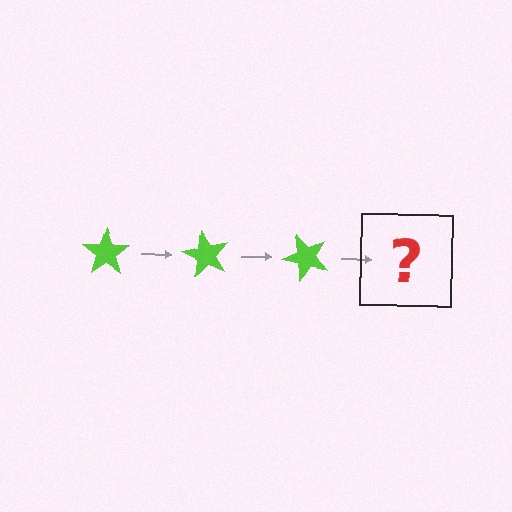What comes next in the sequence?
The next element should be a lime star rotated 180 degrees.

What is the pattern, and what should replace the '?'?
The pattern is that the star rotates 60 degrees each step. The '?' should be a lime star rotated 180 degrees.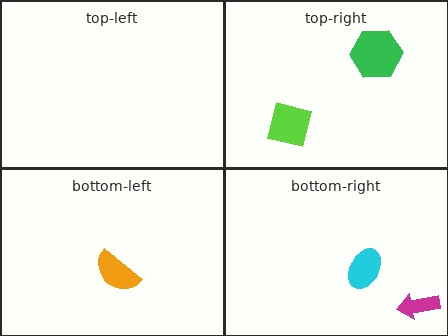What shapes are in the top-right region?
The lime square, the green hexagon.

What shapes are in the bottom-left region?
The orange semicircle.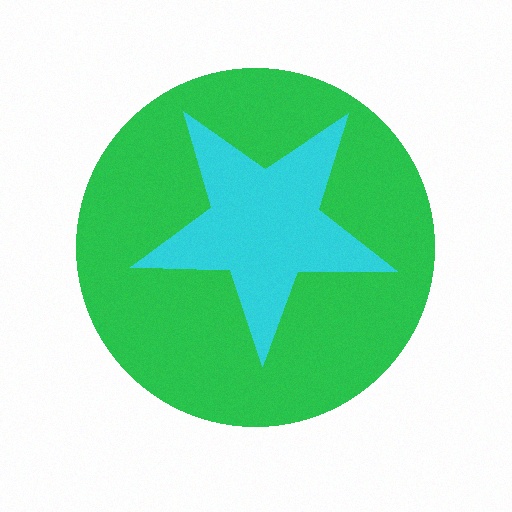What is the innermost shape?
The cyan star.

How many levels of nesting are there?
2.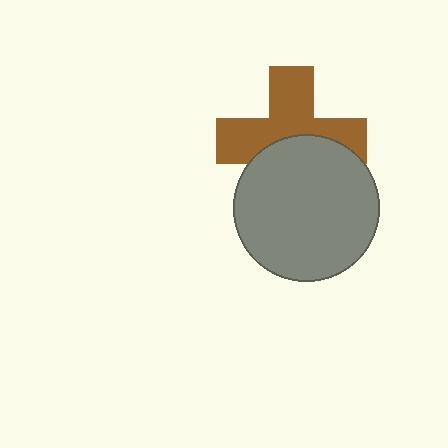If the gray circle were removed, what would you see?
You would see the complete brown cross.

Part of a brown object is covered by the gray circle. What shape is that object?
It is a cross.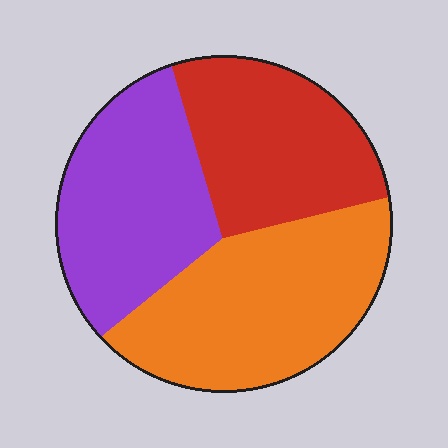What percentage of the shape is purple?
Purple takes up about one third (1/3) of the shape.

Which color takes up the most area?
Orange, at roughly 40%.